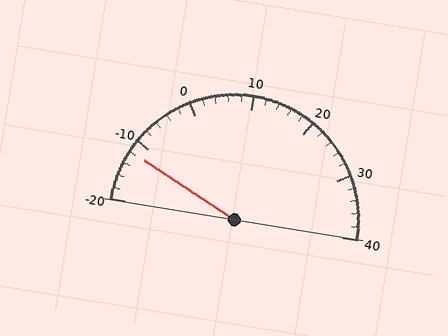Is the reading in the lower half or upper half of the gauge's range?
The reading is in the lower half of the range (-20 to 40).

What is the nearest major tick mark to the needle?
The nearest major tick mark is -10.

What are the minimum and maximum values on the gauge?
The gauge ranges from -20 to 40.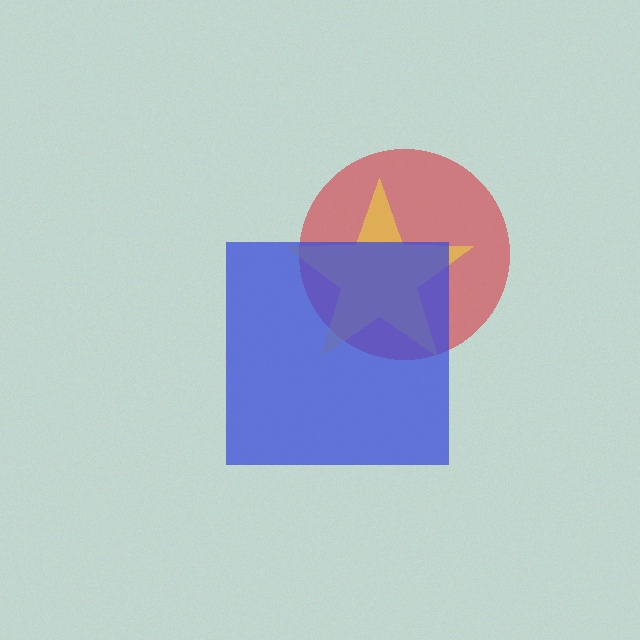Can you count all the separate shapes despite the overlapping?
Yes, there are 3 separate shapes.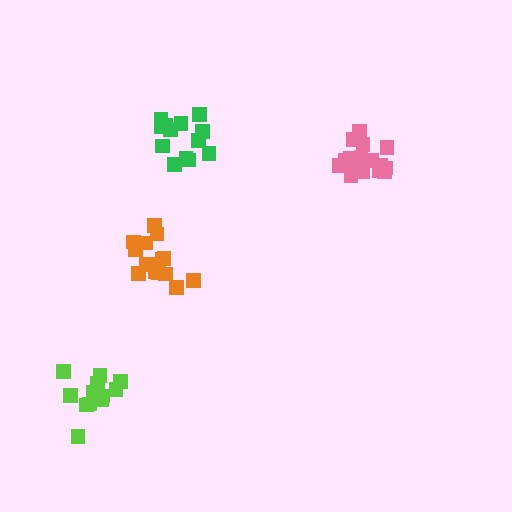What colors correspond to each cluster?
The clusters are colored: green, pink, lime, orange.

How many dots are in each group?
Group 1: 13 dots, Group 2: 17 dots, Group 3: 13 dots, Group 4: 16 dots (59 total).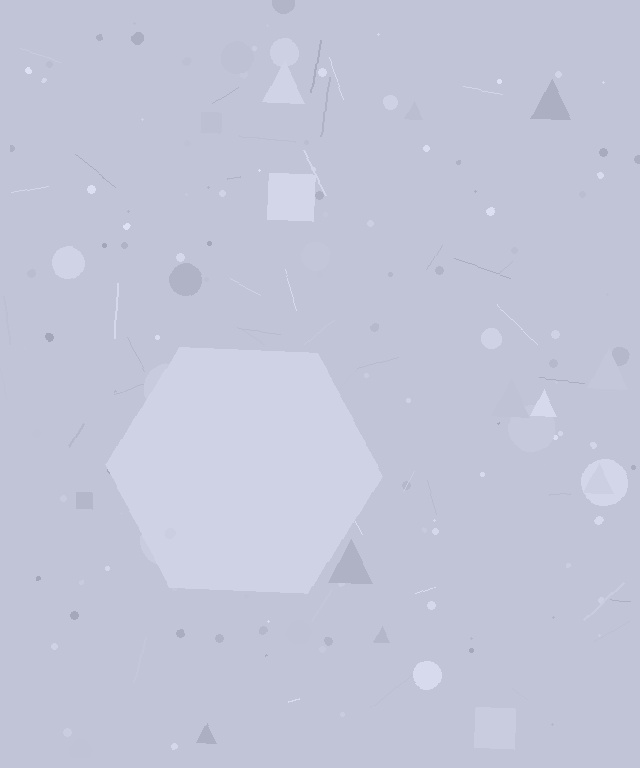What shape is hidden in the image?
A hexagon is hidden in the image.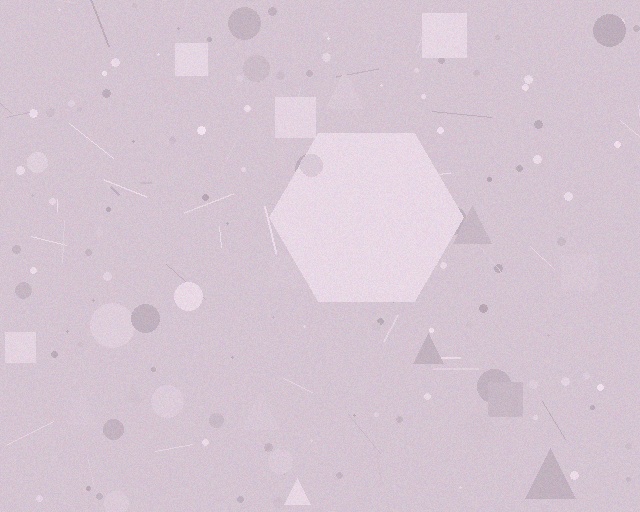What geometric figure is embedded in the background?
A hexagon is embedded in the background.